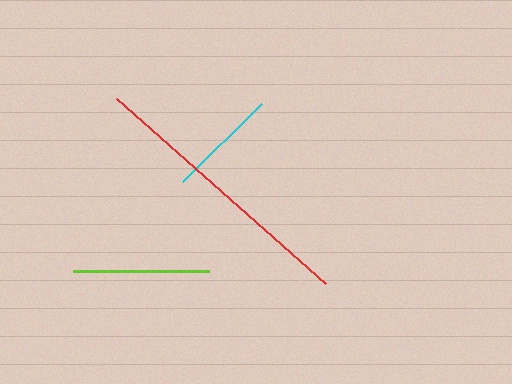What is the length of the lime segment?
The lime segment is approximately 136 pixels long.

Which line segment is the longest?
The red line is the longest at approximately 279 pixels.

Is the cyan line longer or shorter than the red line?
The red line is longer than the cyan line.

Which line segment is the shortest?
The cyan line is the shortest at approximately 111 pixels.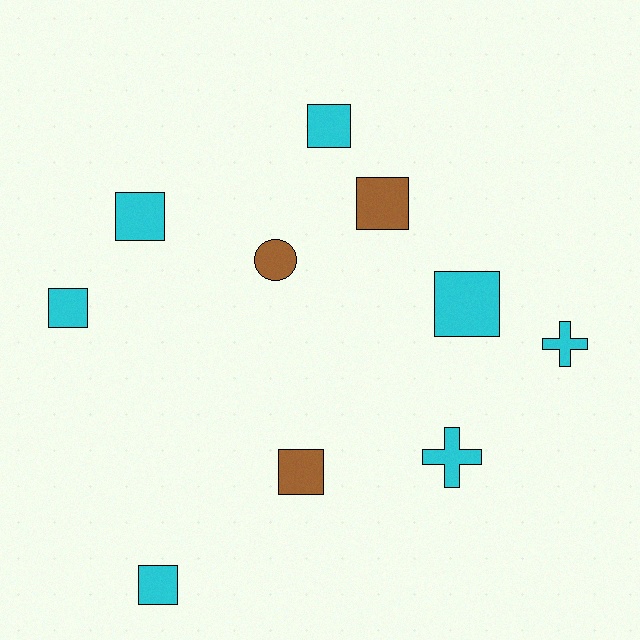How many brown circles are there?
There is 1 brown circle.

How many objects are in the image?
There are 10 objects.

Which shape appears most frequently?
Square, with 7 objects.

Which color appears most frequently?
Cyan, with 7 objects.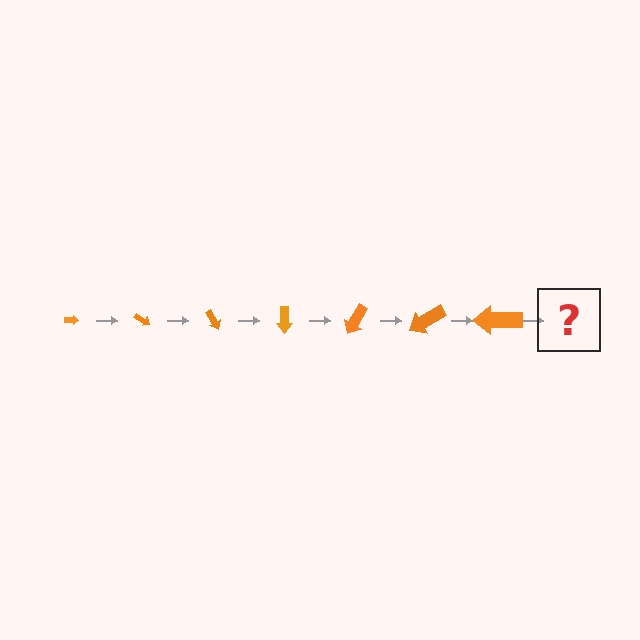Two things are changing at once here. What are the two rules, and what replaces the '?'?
The two rules are that the arrow grows larger each step and it rotates 30 degrees each step. The '?' should be an arrow, larger than the previous one and rotated 210 degrees from the start.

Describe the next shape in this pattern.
It should be an arrow, larger than the previous one and rotated 210 degrees from the start.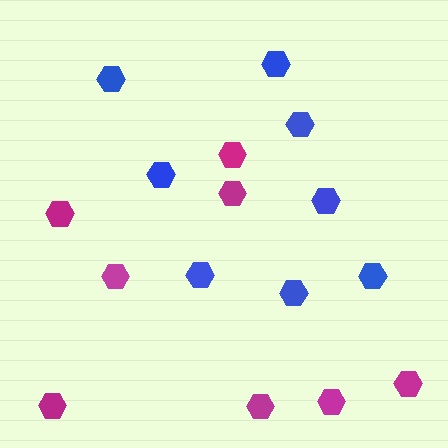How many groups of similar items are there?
There are 2 groups: one group of magenta hexagons (8) and one group of blue hexagons (8).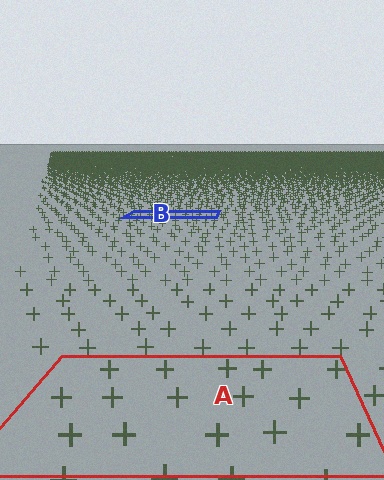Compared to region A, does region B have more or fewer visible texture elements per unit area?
Region B has more texture elements per unit area — they are packed more densely because it is farther away.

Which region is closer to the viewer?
Region A is closer. The texture elements there are larger and more spread out.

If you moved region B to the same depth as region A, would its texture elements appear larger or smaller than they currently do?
They would appear larger. At a closer depth, the same texture elements are projected at a bigger on-screen size.